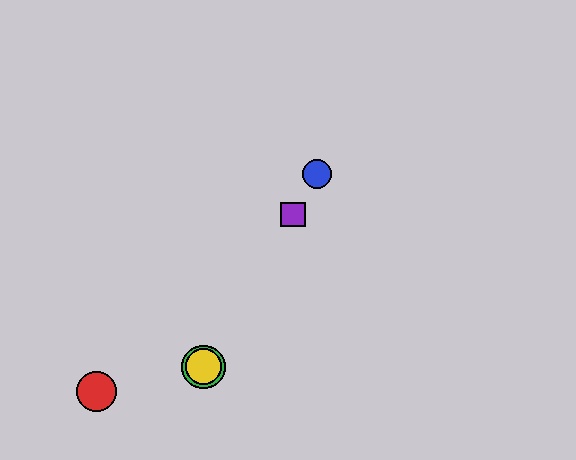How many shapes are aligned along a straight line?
4 shapes (the blue circle, the green circle, the yellow circle, the purple square) are aligned along a straight line.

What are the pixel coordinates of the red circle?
The red circle is at (96, 391).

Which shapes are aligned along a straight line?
The blue circle, the green circle, the yellow circle, the purple square are aligned along a straight line.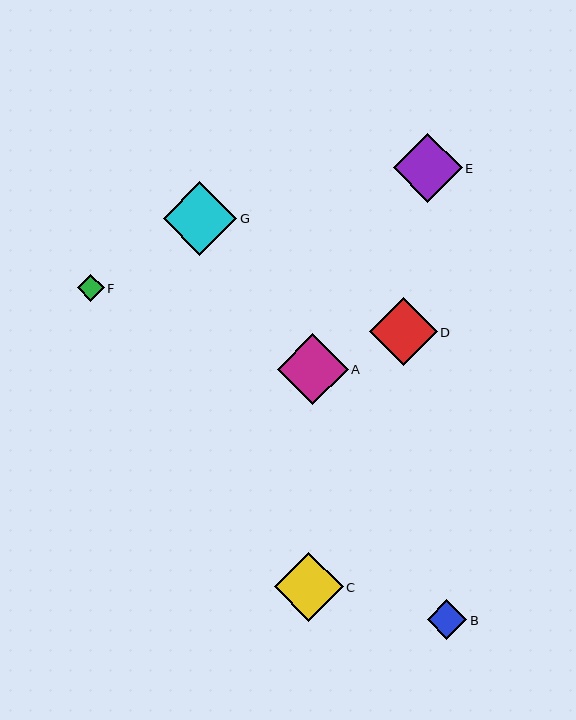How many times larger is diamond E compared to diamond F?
Diamond E is approximately 2.6 times the size of diamond F.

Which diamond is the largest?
Diamond G is the largest with a size of approximately 74 pixels.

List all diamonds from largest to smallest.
From largest to smallest: G, A, E, C, D, B, F.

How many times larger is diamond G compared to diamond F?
Diamond G is approximately 2.7 times the size of diamond F.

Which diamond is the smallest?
Diamond F is the smallest with a size of approximately 27 pixels.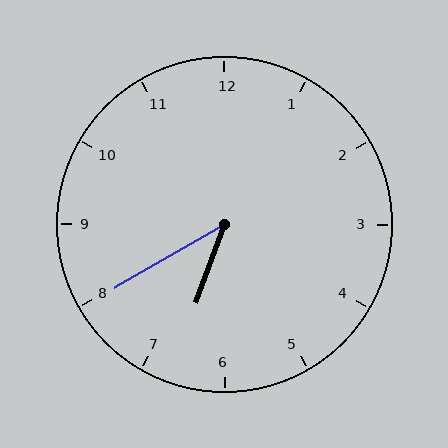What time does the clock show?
6:40.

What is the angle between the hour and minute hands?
Approximately 40 degrees.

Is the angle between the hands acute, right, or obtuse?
It is acute.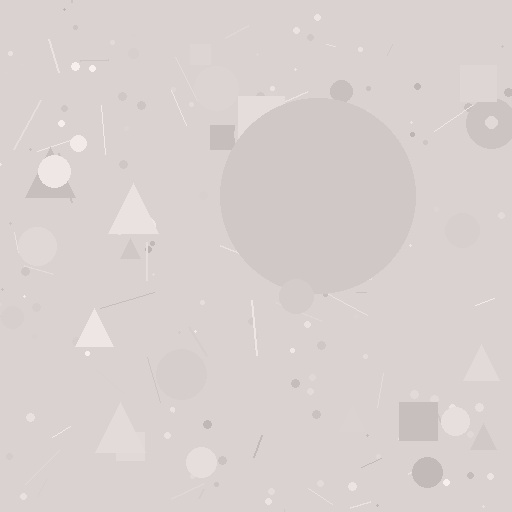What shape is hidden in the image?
A circle is hidden in the image.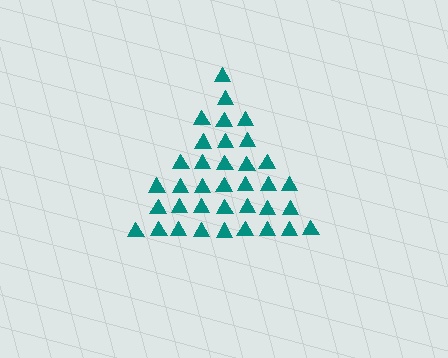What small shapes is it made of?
It is made of small triangles.